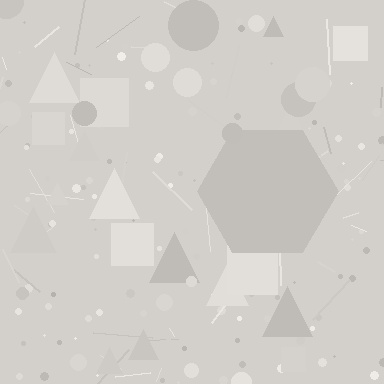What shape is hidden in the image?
A hexagon is hidden in the image.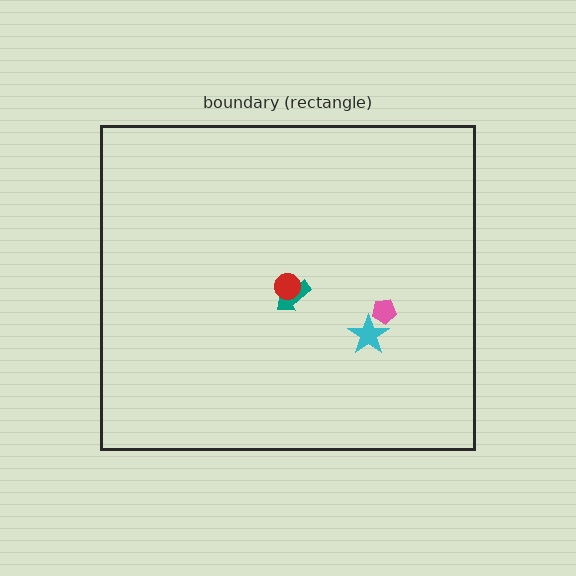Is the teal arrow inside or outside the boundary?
Inside.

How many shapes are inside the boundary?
4 inside, 0 outside.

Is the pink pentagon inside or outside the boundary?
Inside.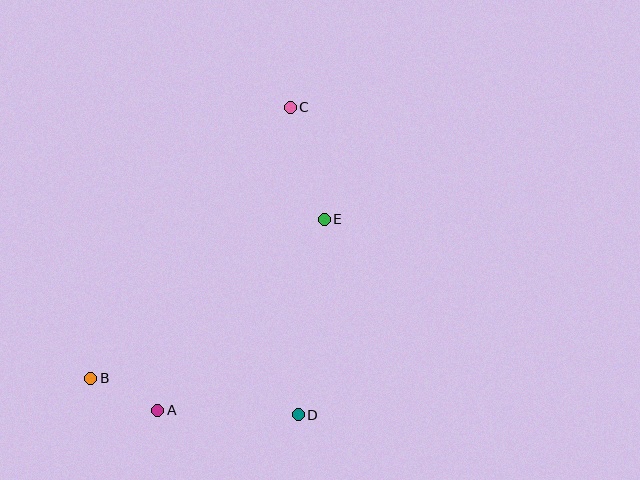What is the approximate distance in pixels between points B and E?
The distance between B and E is approximately 283 pixels.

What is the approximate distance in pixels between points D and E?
The distance between D and E is approximately 197 pixels.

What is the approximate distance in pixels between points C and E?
The distance between C and E is approximately 117 pixels.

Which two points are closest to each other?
Points A and B are closest to each other.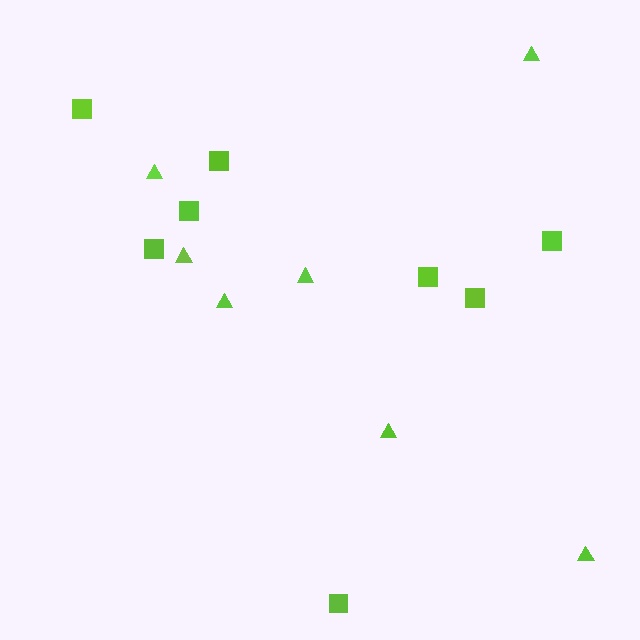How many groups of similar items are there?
There are 2 groups: one group of squares (8) and one group of triangles (7).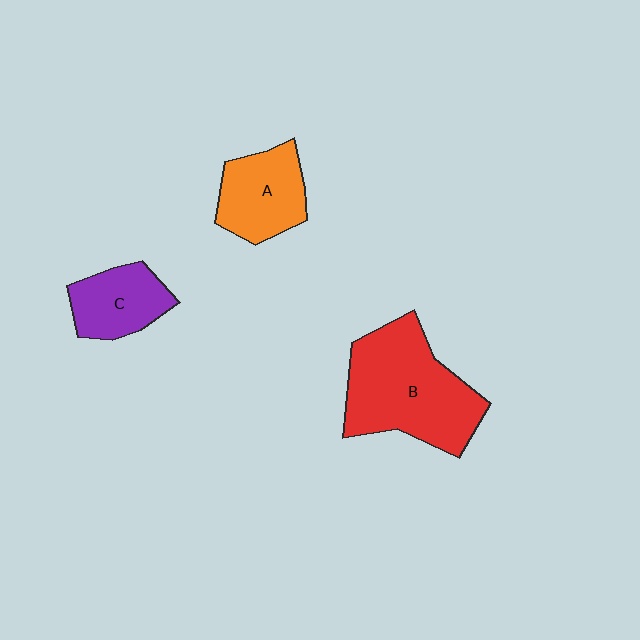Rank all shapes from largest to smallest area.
From largest to smallest: B (red), A (orange), C (purple).